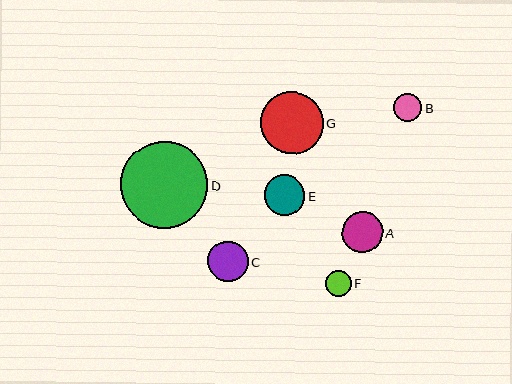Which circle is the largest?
Circle D is the largest with a size of approximately 87 pixels.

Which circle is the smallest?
Circle F is the smallest with a size of approximately 26 pixels.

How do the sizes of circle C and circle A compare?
Circle C and circle A are approximately the same size.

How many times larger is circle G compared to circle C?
Circle G is approximately 1.5 times the size of circle C.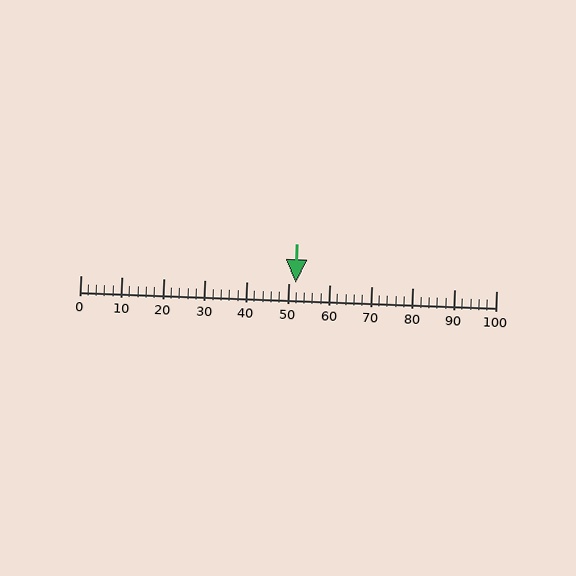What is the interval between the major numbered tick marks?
The major tick marks are spaced 10 units apart.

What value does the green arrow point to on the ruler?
The green arrow points to approximately 52.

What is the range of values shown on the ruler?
The ruler shows values from 0 to 100.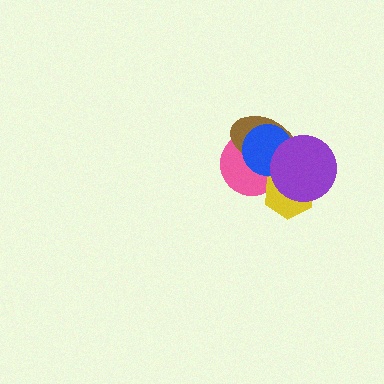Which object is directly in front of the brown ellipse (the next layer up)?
The blue circle is directly in front of the brown ellipse.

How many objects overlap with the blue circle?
3 objects overlap with the blue circle.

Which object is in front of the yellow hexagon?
The purple circle is in front of the yellow hexagon.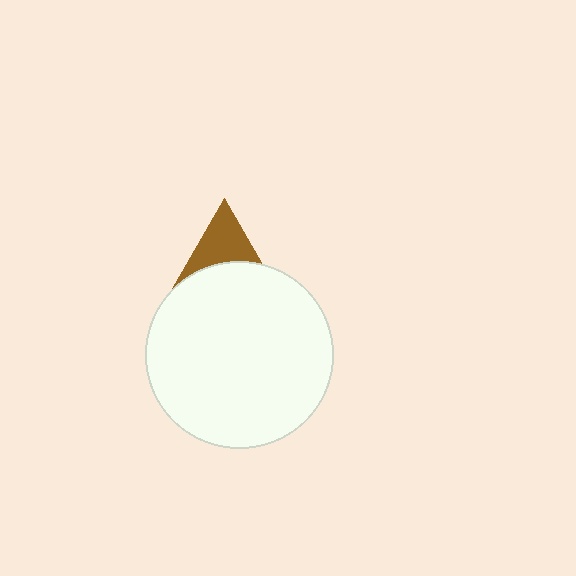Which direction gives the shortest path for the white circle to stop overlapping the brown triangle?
Moving down gives the shortest separation.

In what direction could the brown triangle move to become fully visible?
The brown triangle could move up. That would shift it out from behind the white circle entirely.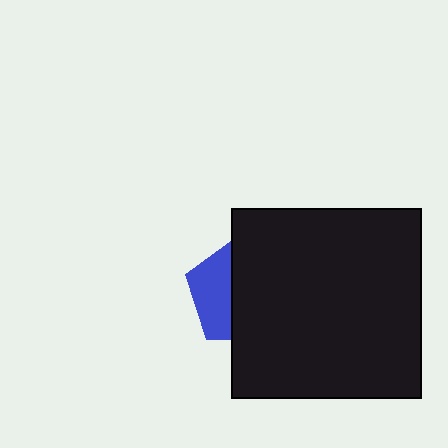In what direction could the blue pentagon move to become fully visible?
The blue pentagon could move left. That would shift it out from behind the black square entirely.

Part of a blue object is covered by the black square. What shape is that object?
It is a pentagon.